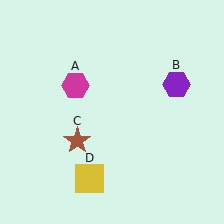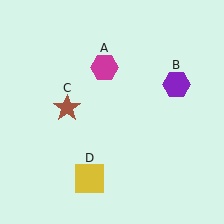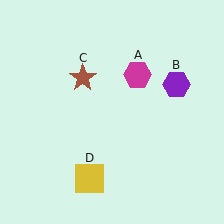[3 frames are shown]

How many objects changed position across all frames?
2 objects changed position: magenta hexagon (object A), brown star (object C).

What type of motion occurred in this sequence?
The magenta hexagon (object A), brown star (object C) rotated clockwise around the center of the scene.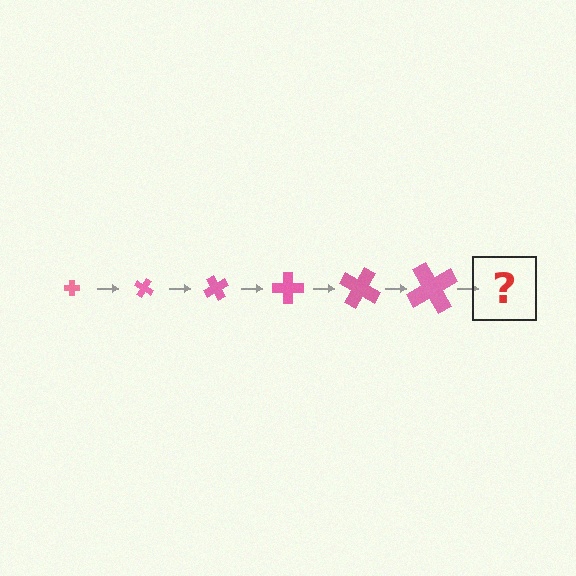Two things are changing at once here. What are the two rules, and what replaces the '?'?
The two rules are that the cross grows larger each step and it rotates 30 degrees each step. The '?' should be a cross, larger than the previous one and rotated 180 degrees from the start.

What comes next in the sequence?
The next element should be a cross, larger than the previous one and rotated 180 degrees from the start.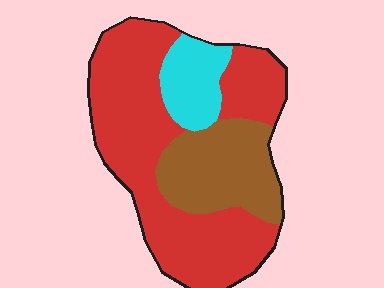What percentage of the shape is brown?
Brown covers around 25% of the shape.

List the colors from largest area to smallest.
From largest to smallest: red, brown, cyan.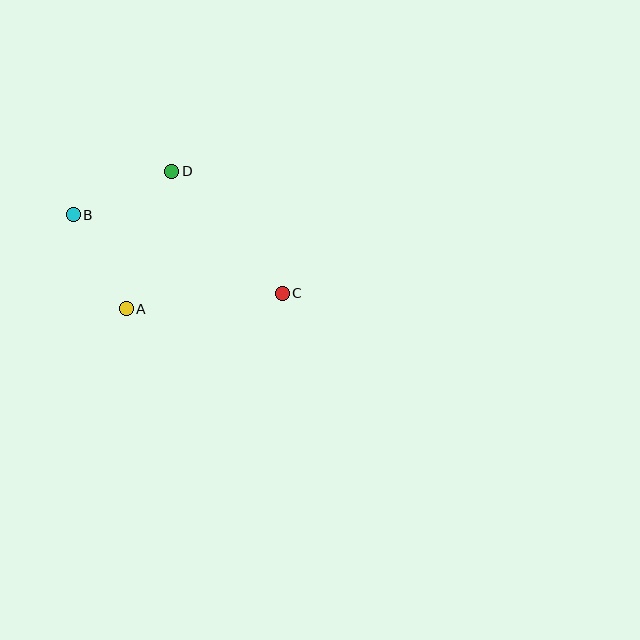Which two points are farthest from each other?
Points B and C are farthest from each other.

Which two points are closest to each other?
Points B and D are closest to each other.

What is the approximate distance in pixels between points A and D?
The distance between A and D is approximately 145 pixels.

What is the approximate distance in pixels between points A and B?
The distance between A and B is approximately 108 pixels.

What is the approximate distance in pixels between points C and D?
The distance between C and D is approximately 164 pixels.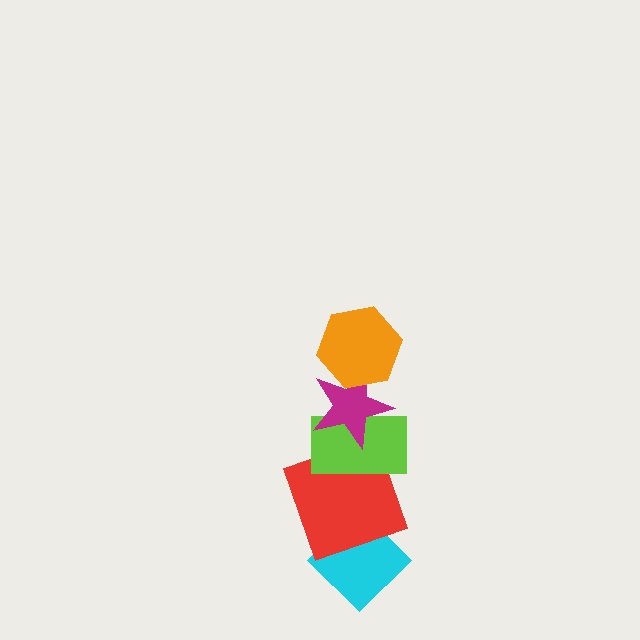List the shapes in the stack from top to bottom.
From top to bottom: the orange hexagon, the magenta star, the lime rectangle, the red square, the cyan diamond.